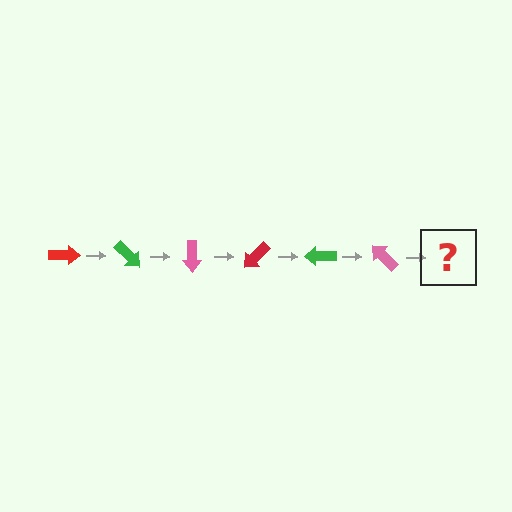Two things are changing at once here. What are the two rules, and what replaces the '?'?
The two rules are that it rotates 45 degrees each step and the color cycles through red, green, and pink. The '?' should be a red arrow, rotated 270 degrees from the start.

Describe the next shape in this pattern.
It should be a red arrow, rotated 270 degrees from the start.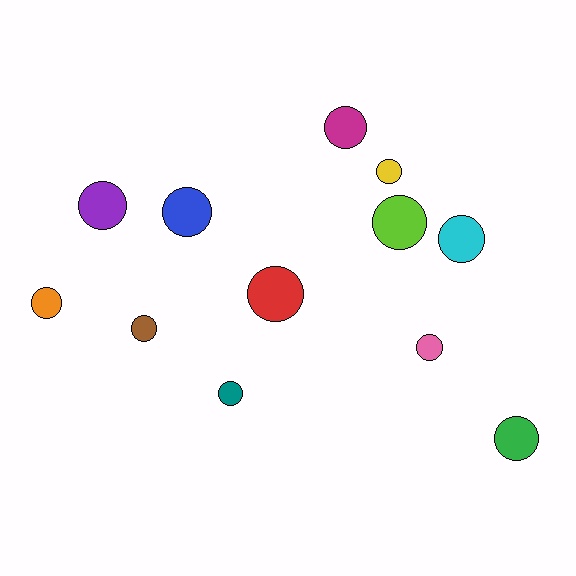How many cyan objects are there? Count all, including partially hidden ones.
There is 1 cyan object.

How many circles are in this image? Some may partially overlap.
There are 12 circles.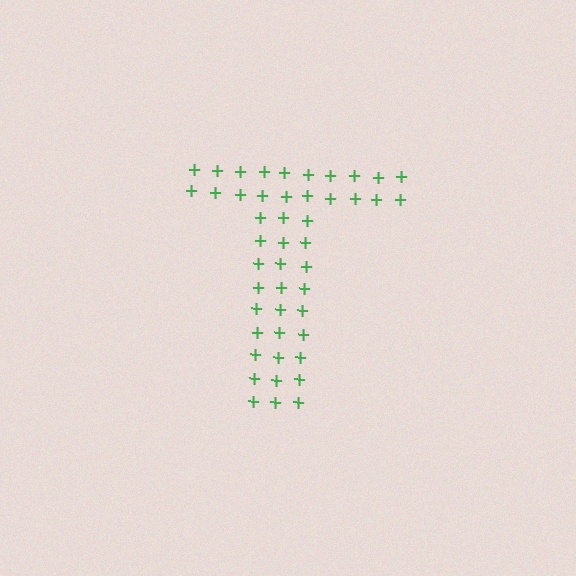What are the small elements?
The small elements are plus signs.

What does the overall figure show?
The overall figure shows the letter T.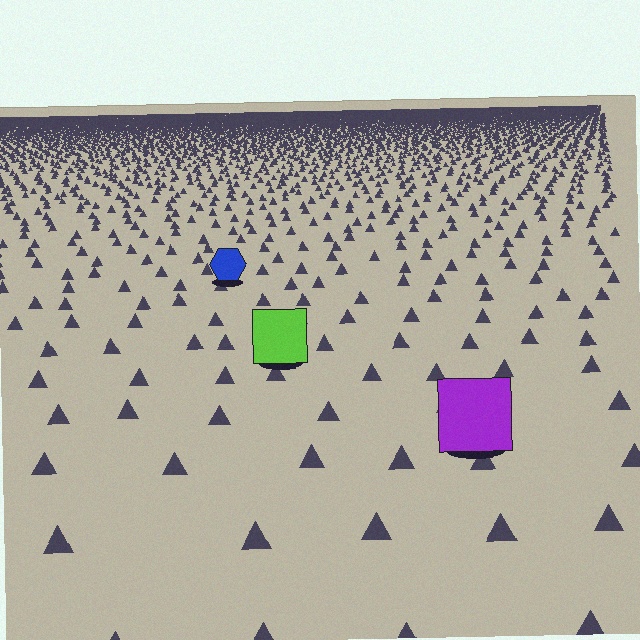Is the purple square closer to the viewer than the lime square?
Yes. The purple square is closer — you can tell from the texture gradient: the ground texture is coarser near it.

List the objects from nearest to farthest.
From nearest to farthest: the purple square, the lime square, the blue hexagon.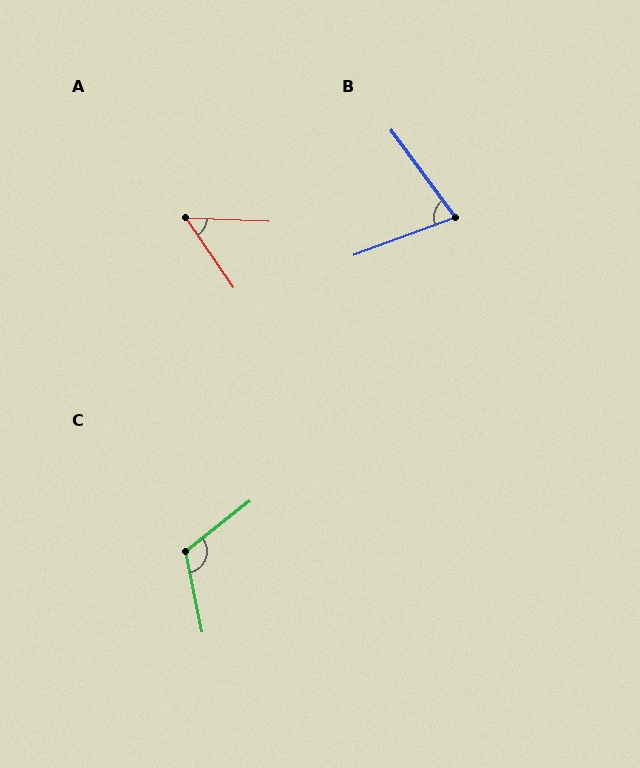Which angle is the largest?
C, at approximately 117 degrees.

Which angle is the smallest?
A, at approximately 53 degrees.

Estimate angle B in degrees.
Approximately 74 degrees.